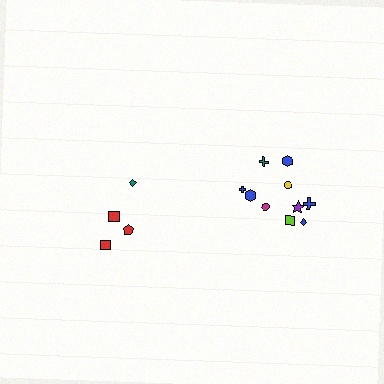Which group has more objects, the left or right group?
The right group.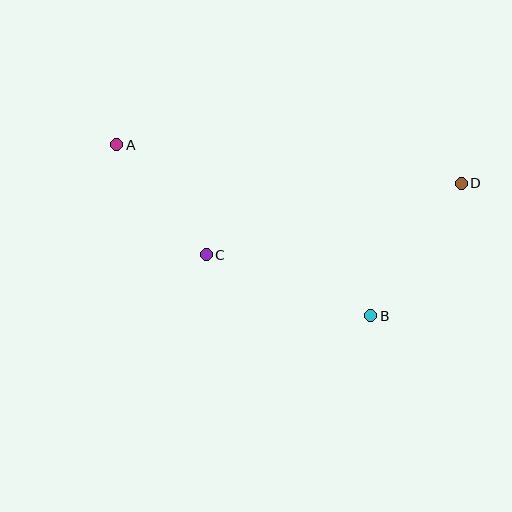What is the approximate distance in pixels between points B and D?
The distance between B and D is approximately 160 pixels.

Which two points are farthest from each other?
Points A and D are farthest from each other.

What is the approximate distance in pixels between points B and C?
The distance between B and C is approximately 176 pixels.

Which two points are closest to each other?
Points A and C are closest to each other.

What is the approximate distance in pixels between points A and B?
The distance between A and B is approximately 306 pixels.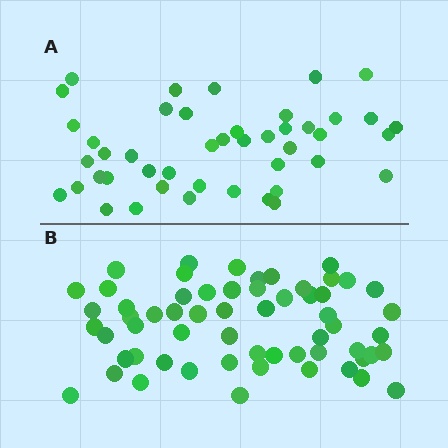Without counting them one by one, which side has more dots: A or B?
Region B (the bottom region) has more dots.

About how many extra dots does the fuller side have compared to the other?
Region B has approximately 15 more dots than region A.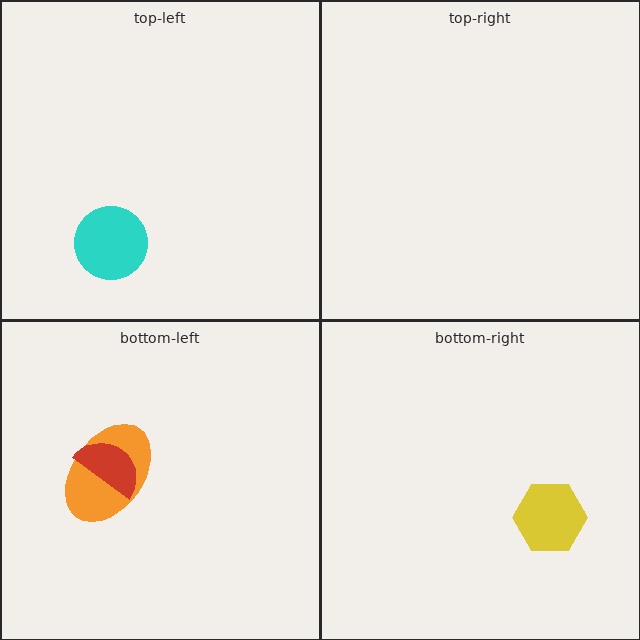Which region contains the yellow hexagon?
The bottom-right region.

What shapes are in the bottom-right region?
The yellow hexagon.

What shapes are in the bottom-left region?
The orange ellipse, the red semicircle.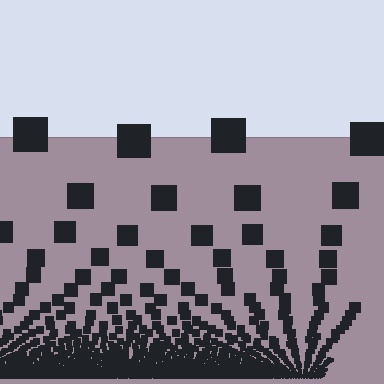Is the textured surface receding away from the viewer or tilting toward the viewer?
The surface appears to tilt toward the viewer. Texture elements get larger and sparser toward the top.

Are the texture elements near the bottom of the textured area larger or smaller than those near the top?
Smaller. The gradient is inverted — elements near the bottom are smaller and denser.